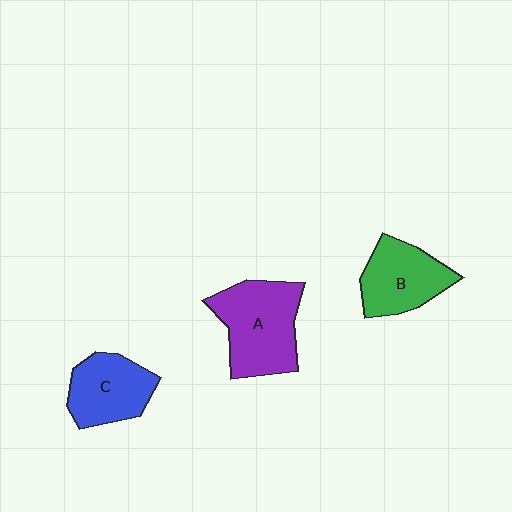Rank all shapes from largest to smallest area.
From largest to smallest: A (purple), B (green), C (blue).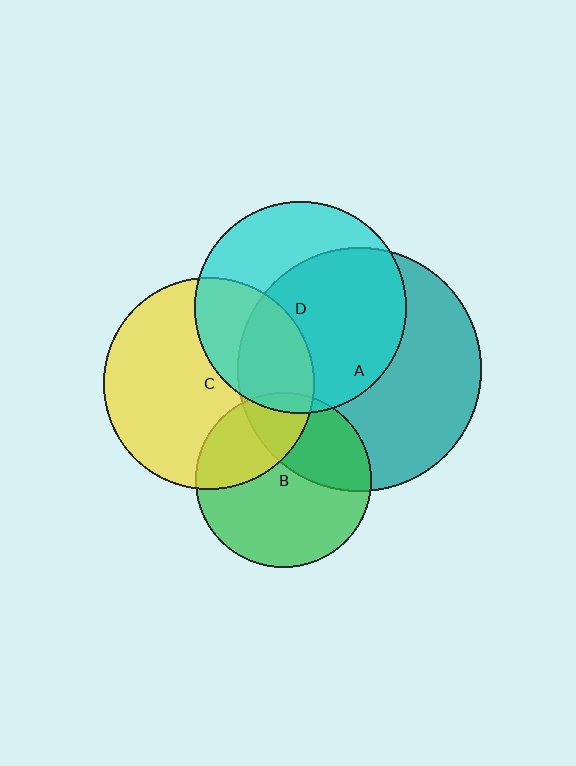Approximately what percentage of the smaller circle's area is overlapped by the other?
Approximately 5%.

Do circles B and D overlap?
Yes.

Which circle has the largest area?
Circle A (teal).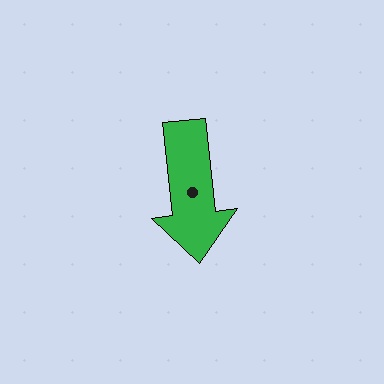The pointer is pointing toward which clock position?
Roughly 6 o'clock.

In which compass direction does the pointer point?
South.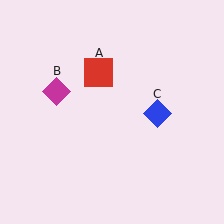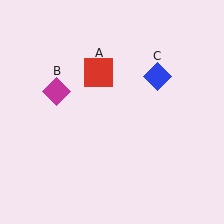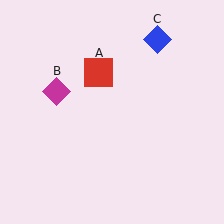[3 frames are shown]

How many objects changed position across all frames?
1 object changed position: blue diamond (object C).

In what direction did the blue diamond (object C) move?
The blue diamond (object C) moved up.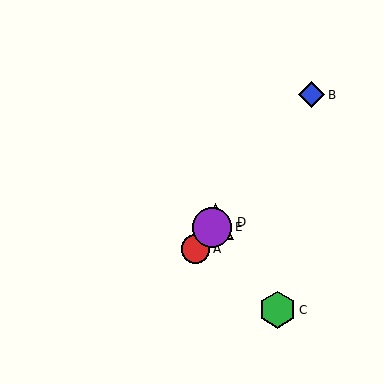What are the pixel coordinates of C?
Object C is at (277, 310).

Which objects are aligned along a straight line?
Objects A, B, D, E are aligned along a straight line.